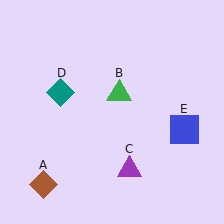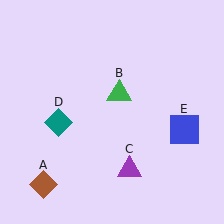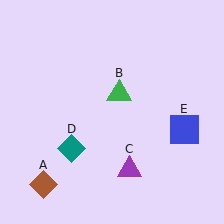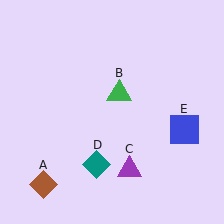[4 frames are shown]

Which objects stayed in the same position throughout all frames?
Brown diamond (object A) and green triangle (object B) and purple triangle (object C) and blue square (object E) remained stationary.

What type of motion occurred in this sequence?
The teal diamond (object D) rotated counterclockwise around the center of the scene.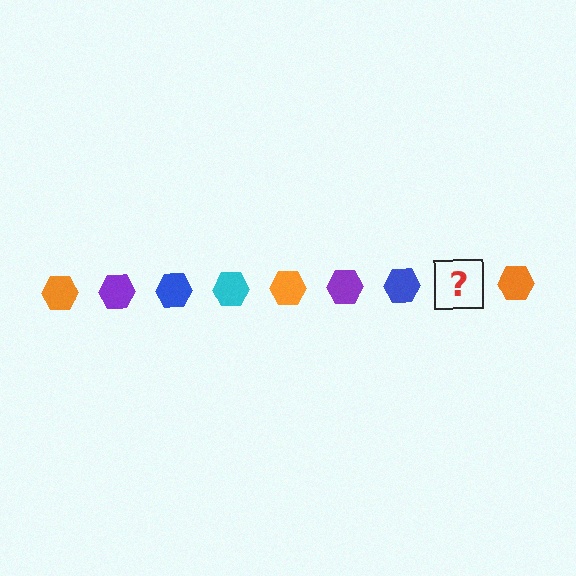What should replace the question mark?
The question mark should be replaced with a cyan hexagon.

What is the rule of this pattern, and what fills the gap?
The rule is that the pattern cycles through orange, purple, blue, cyan hexagons. The gap should be filled with a cyan hexagon.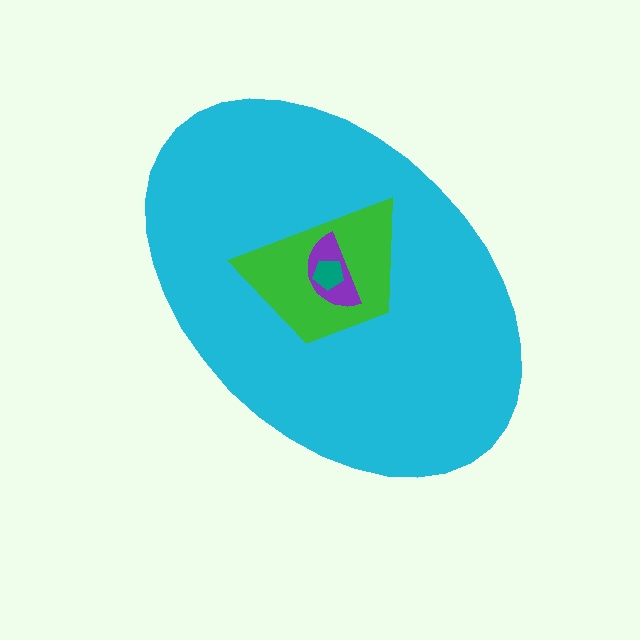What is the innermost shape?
The teal pentagon.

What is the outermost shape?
The cyan ellipse.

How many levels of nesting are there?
4.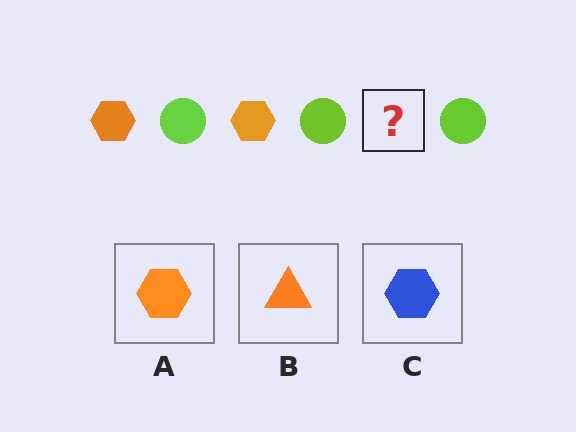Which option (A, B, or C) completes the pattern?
A.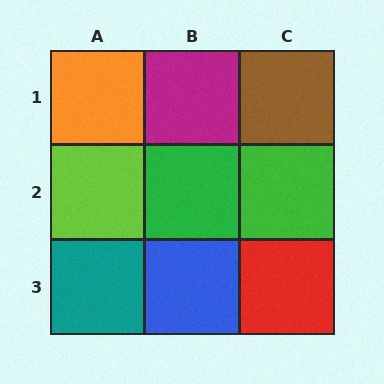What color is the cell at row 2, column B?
Green.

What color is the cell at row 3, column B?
Blue.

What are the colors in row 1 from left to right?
Orange, magenta, brown.